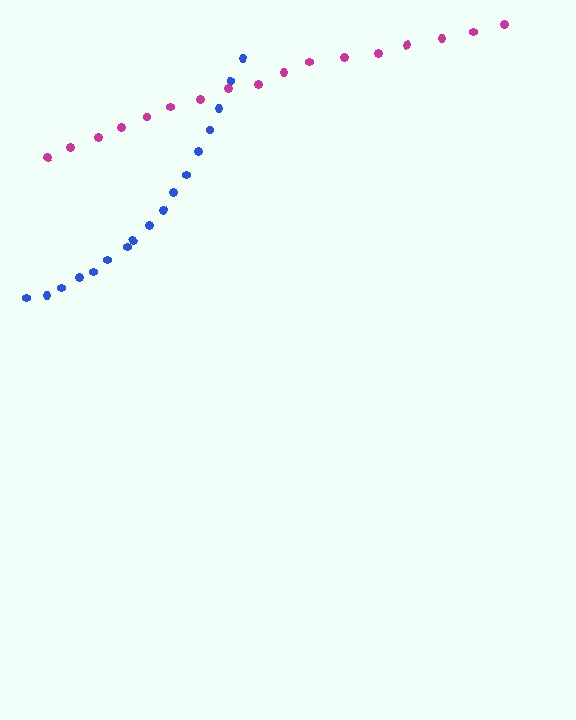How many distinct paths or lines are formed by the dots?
There are 2 distinct paths.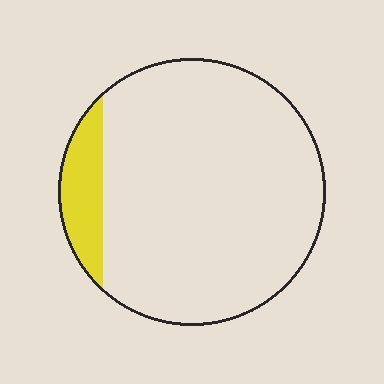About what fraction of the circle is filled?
About one tenth (1/10).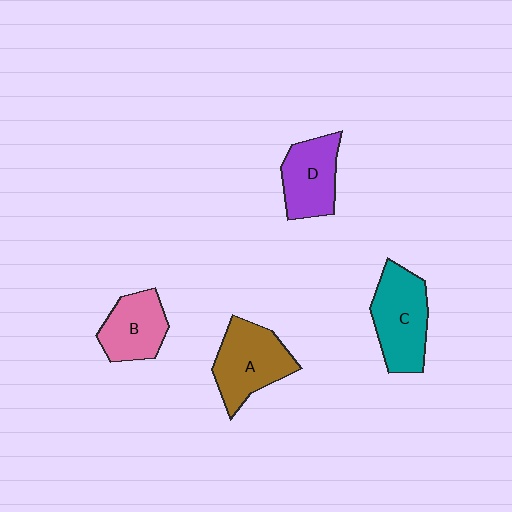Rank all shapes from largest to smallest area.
From largest to smallest: C (teal), A (brown), D (purple), B (pink).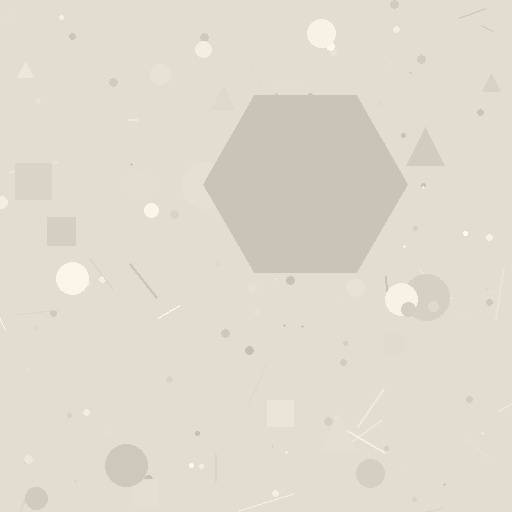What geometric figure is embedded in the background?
A hexagon is embedded in the background.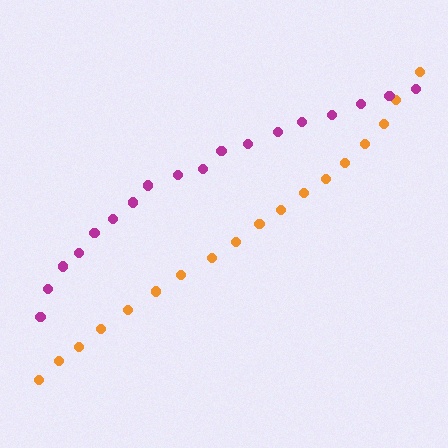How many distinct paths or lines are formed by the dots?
There are 2 distinct paths.